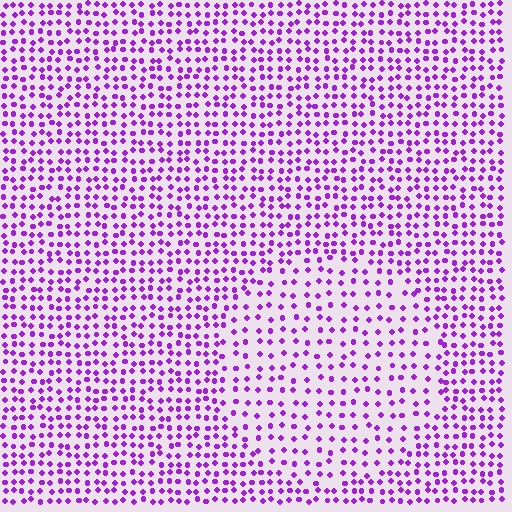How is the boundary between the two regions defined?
The boundary is defined by a change in element density (approximately 1.7x ratio). All elements are the same color, size, and shape.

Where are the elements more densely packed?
The elements are more densely packed outside the circle boundary.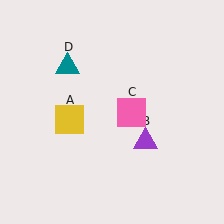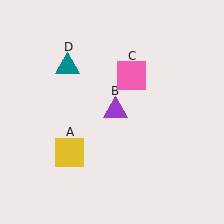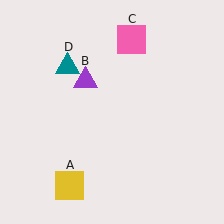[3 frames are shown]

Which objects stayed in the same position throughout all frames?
Teal triangle (object D) remained stationary.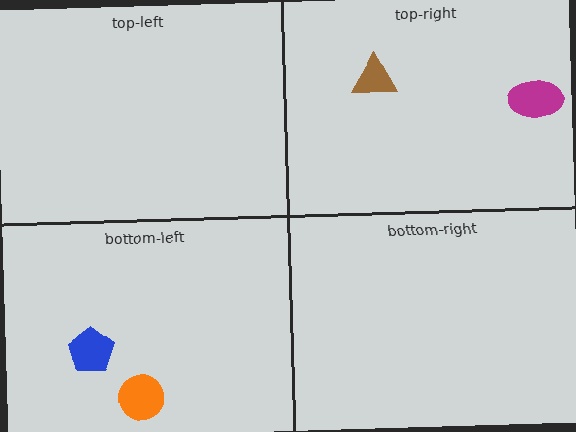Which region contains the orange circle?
The bottom-left region.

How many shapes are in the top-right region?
2.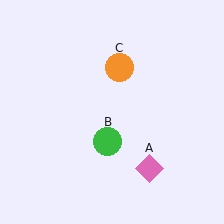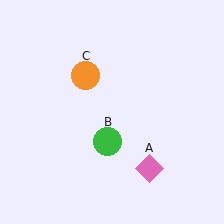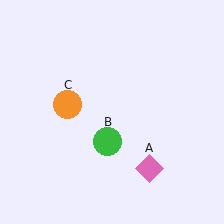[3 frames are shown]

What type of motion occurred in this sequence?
The orange circle (object C) rotated counterclockwise around the center of the scene.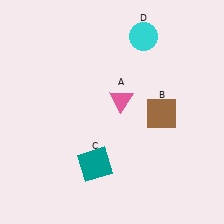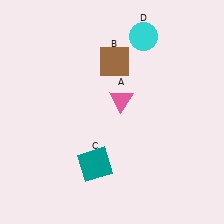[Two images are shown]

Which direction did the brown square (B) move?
The brown square (B) moved up.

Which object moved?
The brown square (B) moved up.